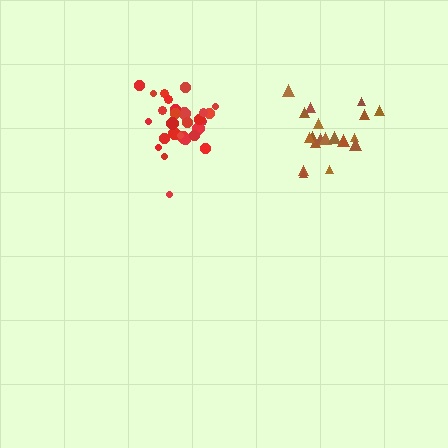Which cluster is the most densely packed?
Red.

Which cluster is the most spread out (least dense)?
Brown.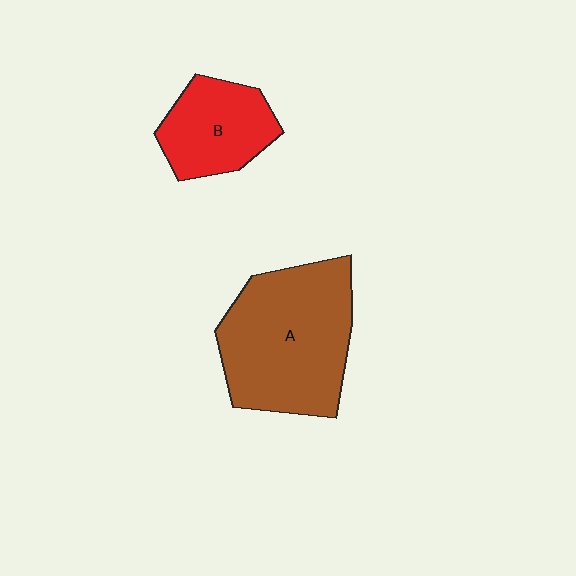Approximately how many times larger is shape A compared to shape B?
Approximately 1.9 times.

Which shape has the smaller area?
Shape B (red).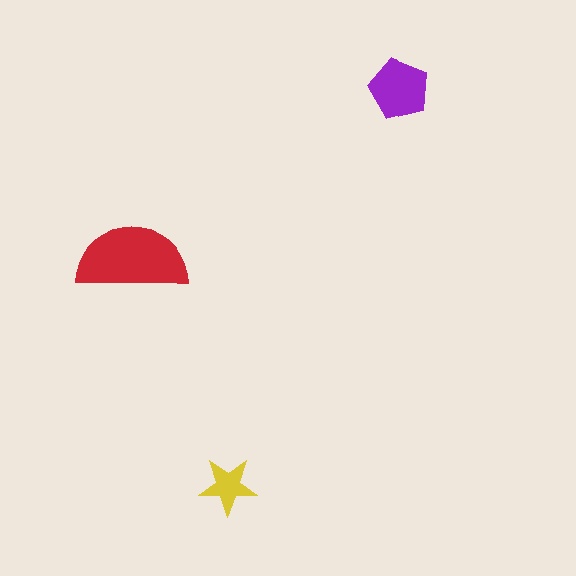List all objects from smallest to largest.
The yellow star, the purple pentagon, the red semicircle.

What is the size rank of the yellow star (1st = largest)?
3rd.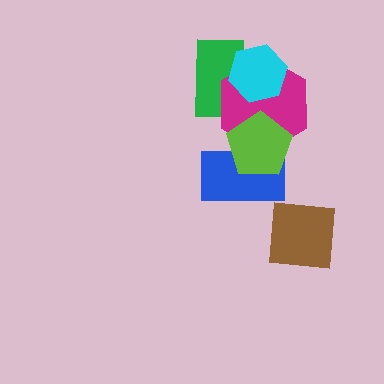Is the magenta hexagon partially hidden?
Yes, it is partially covered by another shape.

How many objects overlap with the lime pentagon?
2 objects overlap with the lime pentagon.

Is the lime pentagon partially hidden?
No, no other shape covers it.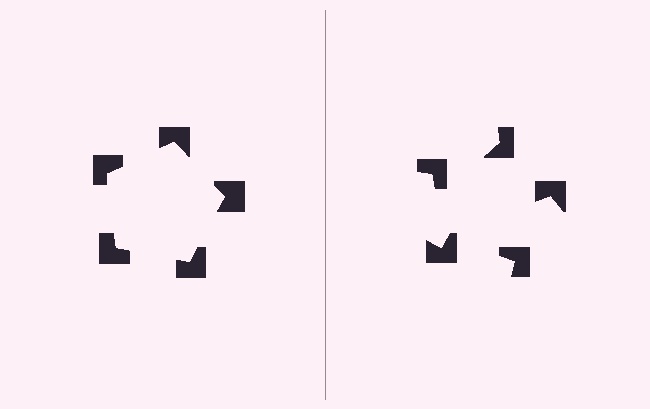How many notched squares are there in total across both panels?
10 — 5 on each side.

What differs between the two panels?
The notched squares are positioned identically on both sides; only the wedge orientations differ. On the left they align to a pentagon; on the right they are misaligned.